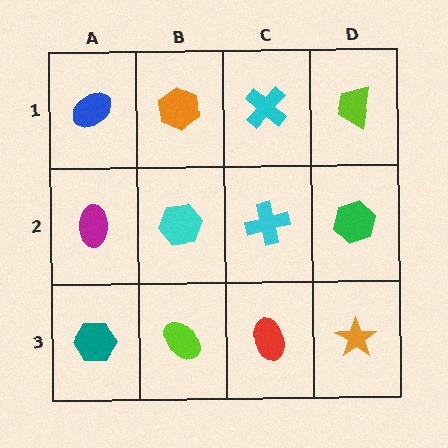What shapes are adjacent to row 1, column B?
A cyan hexagon (row 2, column B), a blue ellipse (row 1, column A), a cyan cross (row 1, column C).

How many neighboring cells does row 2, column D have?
3.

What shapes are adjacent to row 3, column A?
A magenta ellipse (row 2, column A), a lime ellipse (row 3, column B).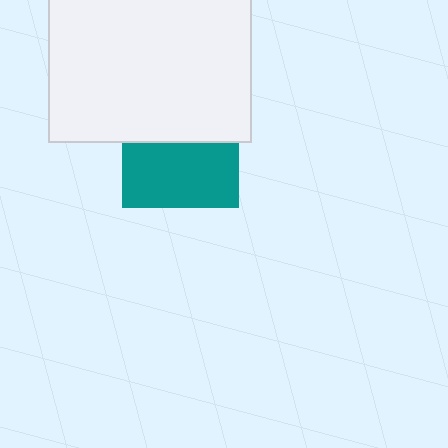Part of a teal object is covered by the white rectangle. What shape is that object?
It is a square.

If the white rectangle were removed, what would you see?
You would see the complete teal square.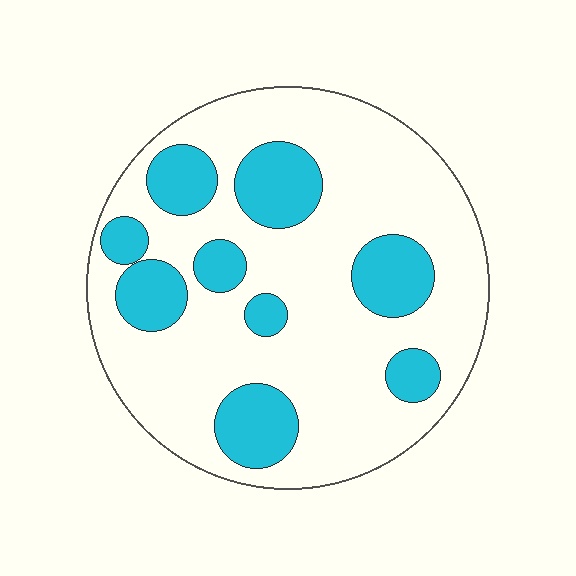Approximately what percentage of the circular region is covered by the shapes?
Approximately 25%.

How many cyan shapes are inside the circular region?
9.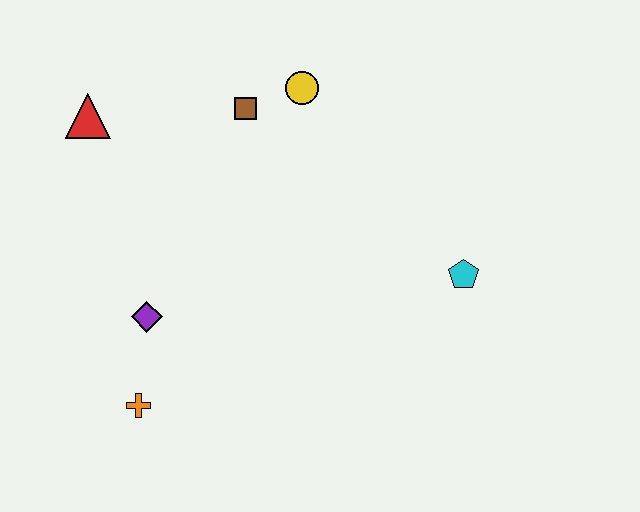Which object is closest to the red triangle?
The brown square is closest to the red triangle.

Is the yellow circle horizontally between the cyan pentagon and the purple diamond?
Yes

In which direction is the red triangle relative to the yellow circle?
The red triangle is to the left of the yellow circle.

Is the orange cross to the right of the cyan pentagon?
No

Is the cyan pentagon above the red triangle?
No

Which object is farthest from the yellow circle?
The orange cross is farthest from the yellow circle.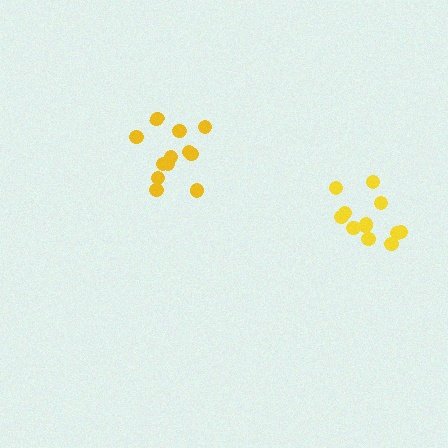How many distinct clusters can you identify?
There are 2 distinct clusters.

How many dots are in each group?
Group 1: 12 dots, Group 2: 12 dots (24 total).